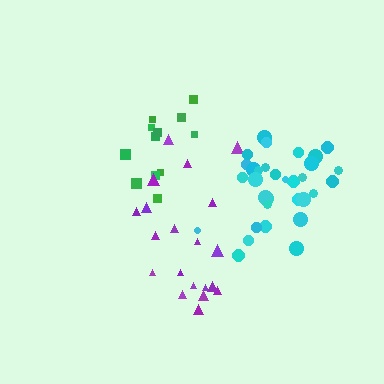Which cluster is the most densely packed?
Cyan.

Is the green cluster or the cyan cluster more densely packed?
Cyan.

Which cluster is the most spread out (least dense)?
Purple.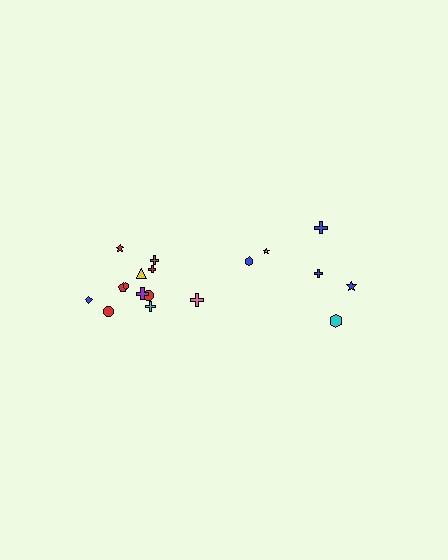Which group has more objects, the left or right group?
The left group.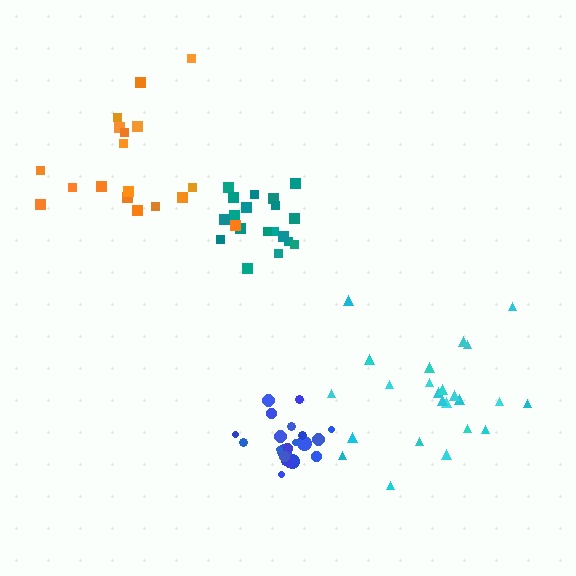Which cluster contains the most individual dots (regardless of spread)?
Cyan (25).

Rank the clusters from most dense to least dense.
blue, teal, cyan, orange.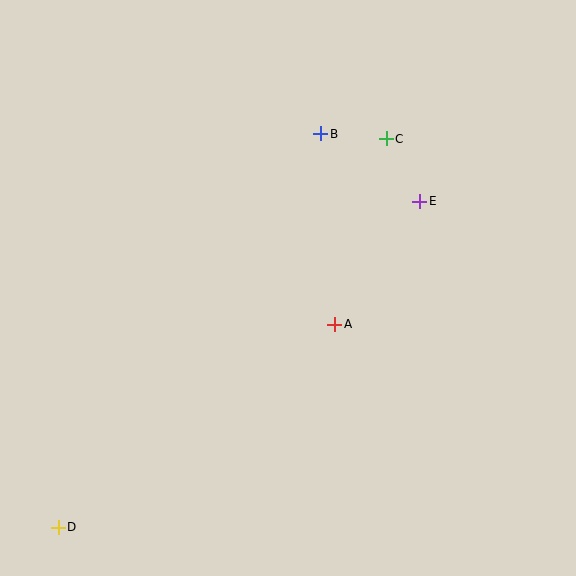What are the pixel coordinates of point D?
Point D is at (58, 527).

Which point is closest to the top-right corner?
Point C is closest to the top-right corner.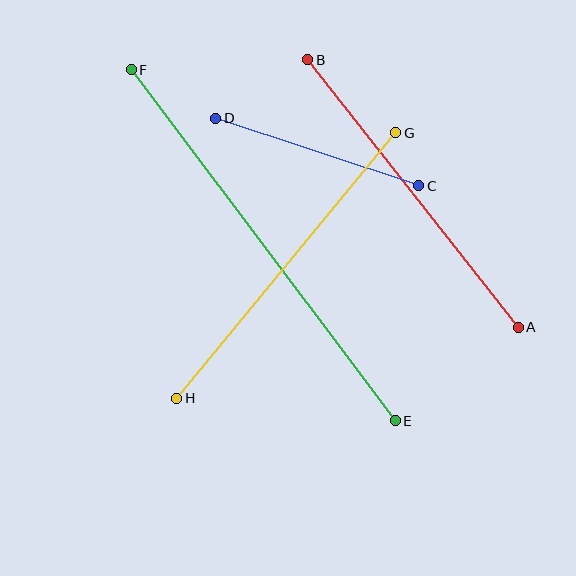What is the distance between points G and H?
The distance is approximately 344 pixels.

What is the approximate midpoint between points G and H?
The midpoint is at approximately (286, 266) pixels.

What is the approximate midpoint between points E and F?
The midpoint is at approximately (263, 245) pixels.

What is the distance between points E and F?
The distance is approximately 440 pixels.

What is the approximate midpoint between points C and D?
The midpoint is at approximately (317, 152) pixels.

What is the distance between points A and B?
The distance is approximately 340 pixels.